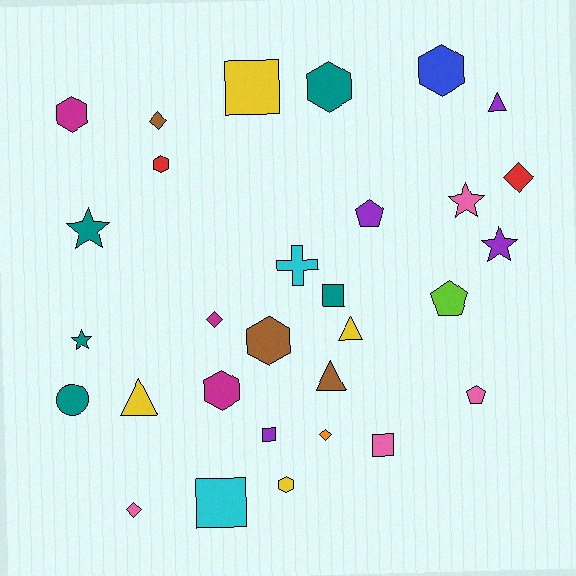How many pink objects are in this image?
There are 4 pink objects.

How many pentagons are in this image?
There are 3 pentagons.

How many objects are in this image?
There are 30 objects.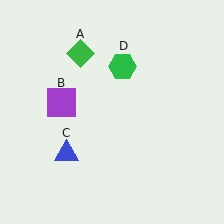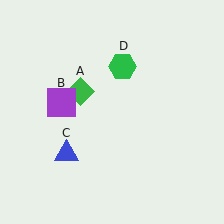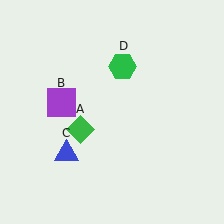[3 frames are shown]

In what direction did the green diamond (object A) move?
The green diamond (object A) moved down.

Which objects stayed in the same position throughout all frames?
Purple square (object B) and blue triangle (object C) and green hexagon (object D) remained stationary.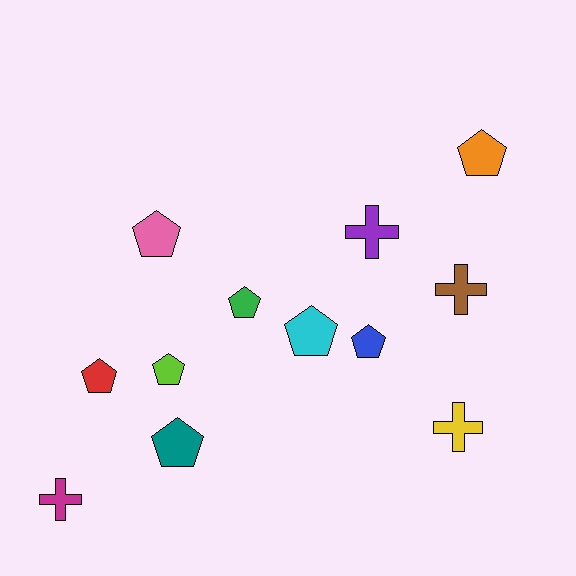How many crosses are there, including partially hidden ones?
There are 4 crosses.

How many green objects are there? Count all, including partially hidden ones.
There is 1 green object.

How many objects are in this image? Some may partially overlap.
There are 12 objects.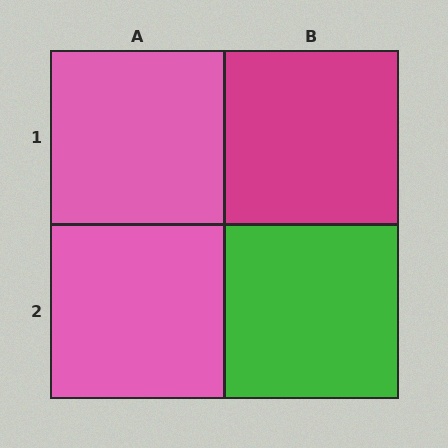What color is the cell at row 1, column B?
Magenta.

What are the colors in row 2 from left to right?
Pink, green.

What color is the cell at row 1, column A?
Pink.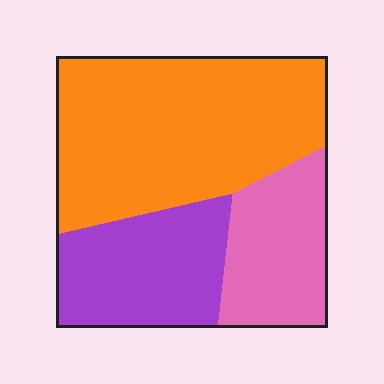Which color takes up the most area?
Orange, at roughly 50%.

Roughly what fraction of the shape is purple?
Purple covers about 25% of the shape.